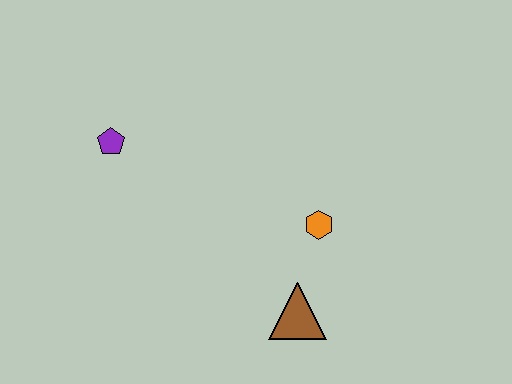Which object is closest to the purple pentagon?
The orange hexagon is closest to the purple pentagon.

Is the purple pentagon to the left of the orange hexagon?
Yes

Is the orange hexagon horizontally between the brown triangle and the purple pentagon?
No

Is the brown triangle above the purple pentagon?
No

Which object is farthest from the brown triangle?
The purple pentagon is farthest from the brown triangle.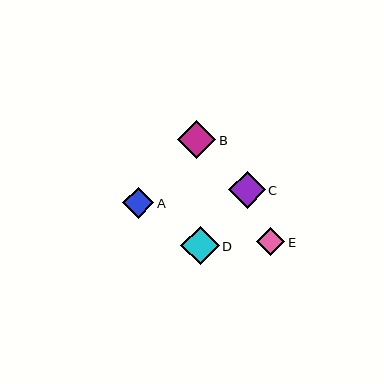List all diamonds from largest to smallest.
From largest to smallest: D, B, C, A, E.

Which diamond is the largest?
Diamond D is the largest with a size of approximately 38 pixels.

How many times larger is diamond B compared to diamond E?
Diamond B is approximately 1.4 times the size of diamond E.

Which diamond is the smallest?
Diamond E is the smallest with a size of approximately 28 pixels.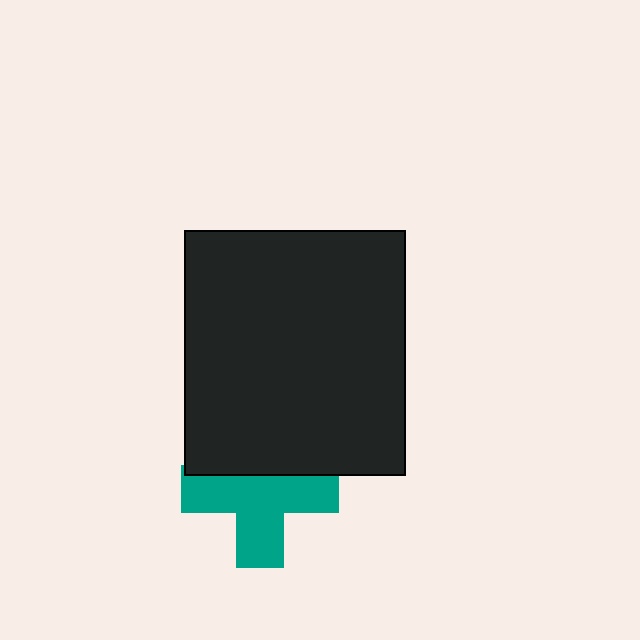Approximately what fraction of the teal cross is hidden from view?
Roughly 33% of the teal cross is hidden behind the black rectangle.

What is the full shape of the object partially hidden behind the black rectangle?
The partially hidden object is a teal cross.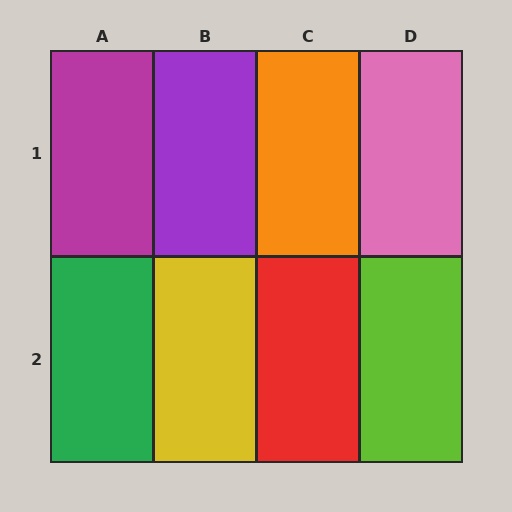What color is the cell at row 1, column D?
Pink.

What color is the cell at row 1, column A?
Magenta.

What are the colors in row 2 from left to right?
Green, yellow, red, lime.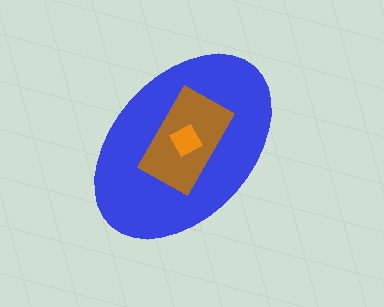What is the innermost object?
The orange square.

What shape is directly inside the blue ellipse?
The brown rectangle.